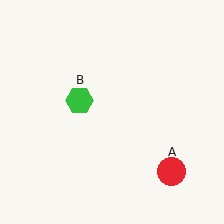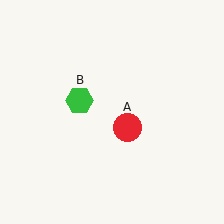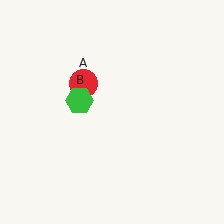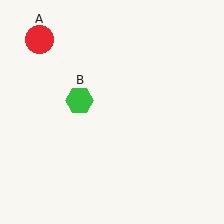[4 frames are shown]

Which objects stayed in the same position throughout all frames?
Green hexagon (object B) remained stationary.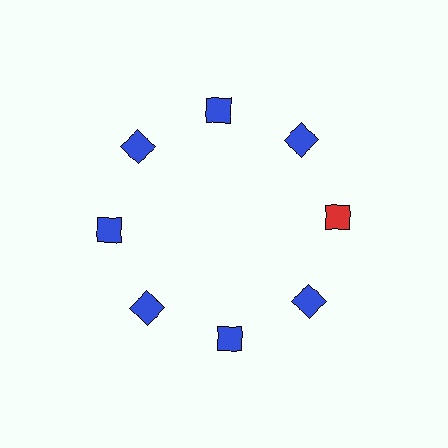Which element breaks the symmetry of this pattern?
The red diamond at roughly the 3 o'clock position breaks the symmetry. All other shapes are blue diamonds.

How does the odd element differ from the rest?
It has a different color: red instead of blue.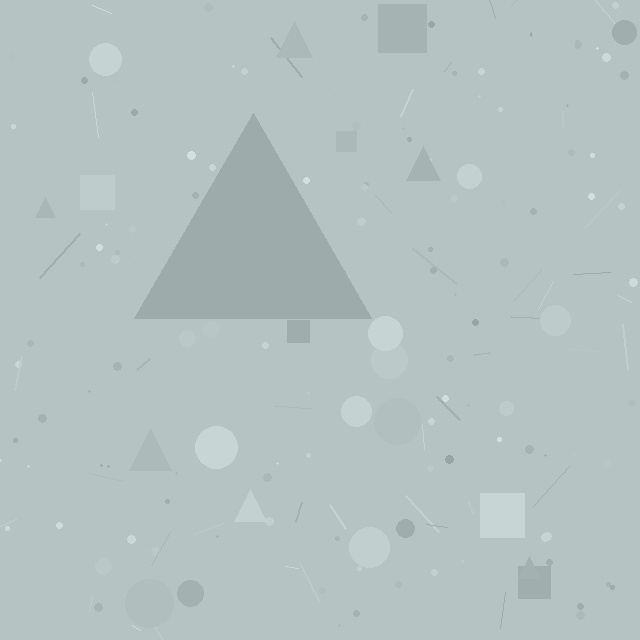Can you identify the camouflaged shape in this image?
The camouflaged shape is a triangle.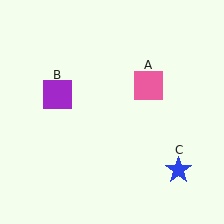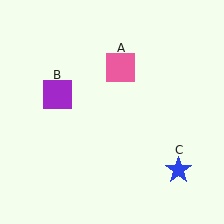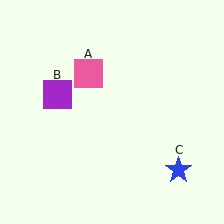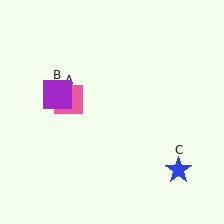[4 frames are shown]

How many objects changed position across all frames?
1 object changed position: pink square (object A).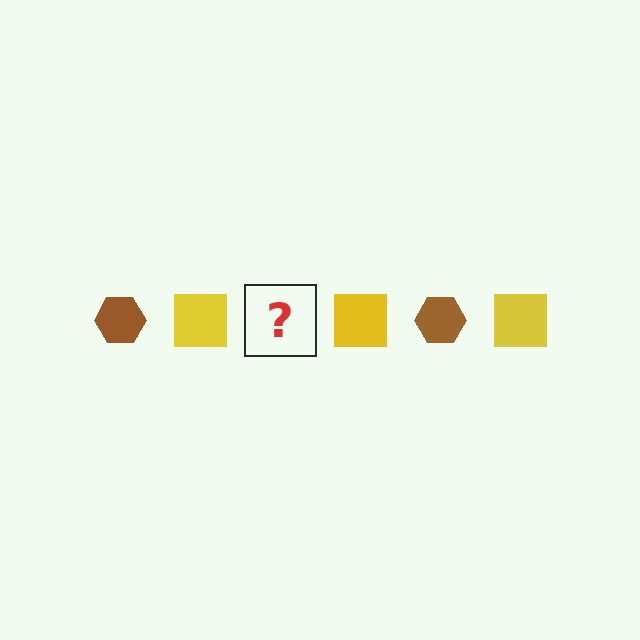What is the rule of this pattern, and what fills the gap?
The rule is that the pattern alternates between brown hexagon and yellow square. The gap should be filled with a brown hexagon.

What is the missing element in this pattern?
The missing element is a brown hexagon.